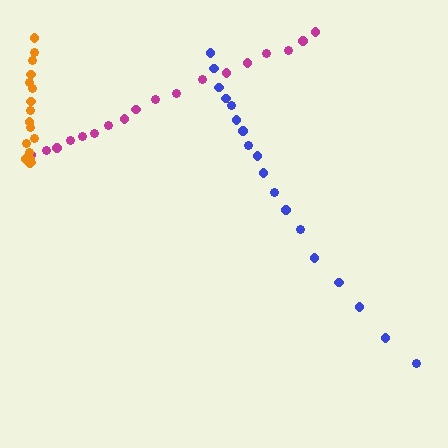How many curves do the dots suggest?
There are 3 distinct paths.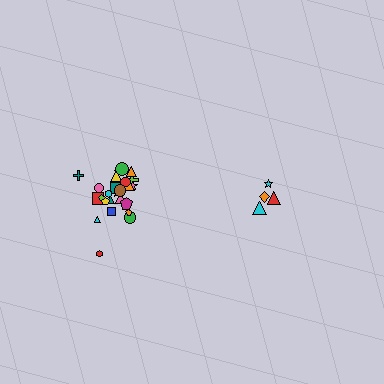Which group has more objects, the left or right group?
The left group.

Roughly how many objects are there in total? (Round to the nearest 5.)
Roughly 30 objects in total.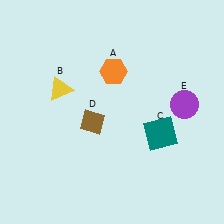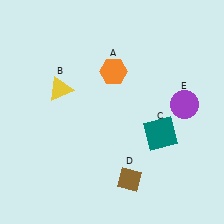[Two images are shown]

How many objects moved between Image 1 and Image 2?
1 object moved between the two images.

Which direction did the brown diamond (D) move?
The brown diamond (D) moved down.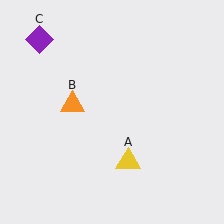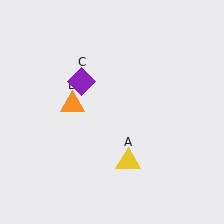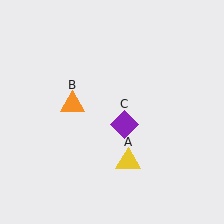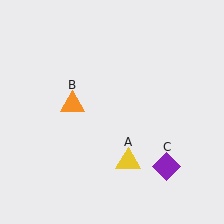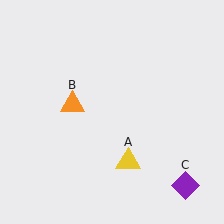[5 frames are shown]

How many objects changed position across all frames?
1 object changed position: purple diamond (object C).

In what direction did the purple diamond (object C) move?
The purple diamond (object C) moved down and to the right.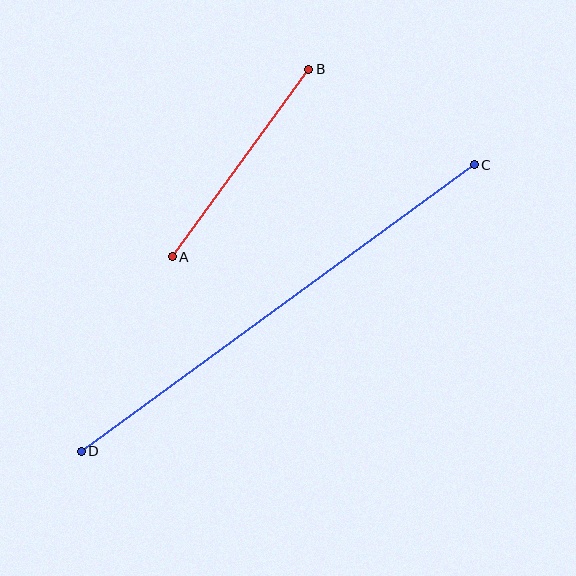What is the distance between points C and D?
The distance is approximately 486 pixels.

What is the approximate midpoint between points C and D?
The midpoint is at approximately (278, 308) pixels.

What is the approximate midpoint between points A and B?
The midpoint is at approximately (240, 163) pixels.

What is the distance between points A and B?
The distance is approximately 232 pixels.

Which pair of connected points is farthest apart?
Points C and D are farthest apart.